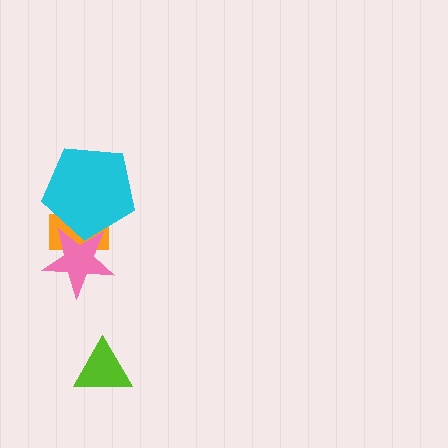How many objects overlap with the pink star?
2 objects overlap with the pink star.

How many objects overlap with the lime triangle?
0 objects overlap with the lime triangle.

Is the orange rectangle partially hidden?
Yes, it is partially covered by another shape.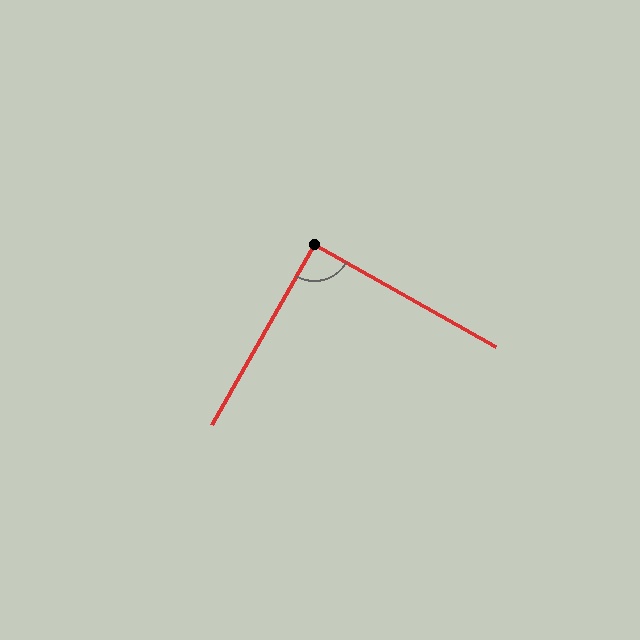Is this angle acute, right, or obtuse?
It is approximately a right angle.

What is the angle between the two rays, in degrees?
Approximately 90 degrees.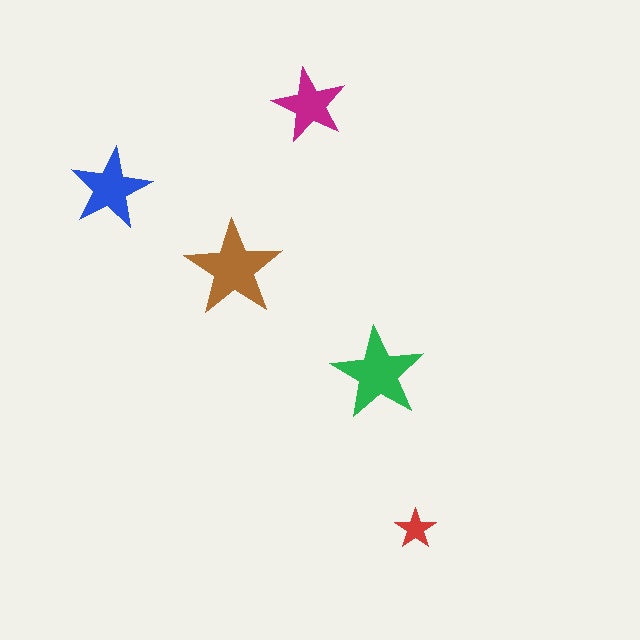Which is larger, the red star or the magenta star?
The magenta one.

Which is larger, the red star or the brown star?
The brown one.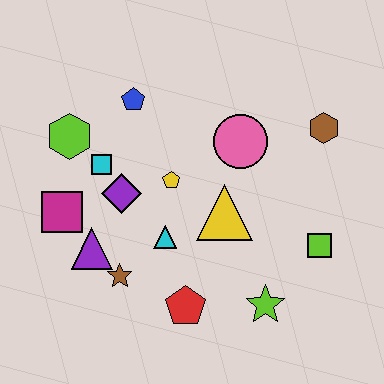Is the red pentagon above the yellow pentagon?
No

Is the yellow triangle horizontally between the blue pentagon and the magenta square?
No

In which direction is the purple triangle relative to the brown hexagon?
The purple triangle is to the left of the brown hexagon.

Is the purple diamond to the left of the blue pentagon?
Yes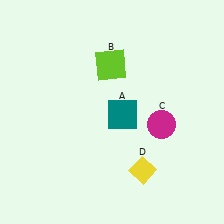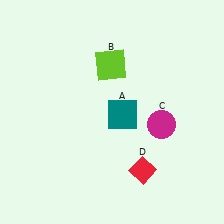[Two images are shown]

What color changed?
The diamond (D) changed from yellow in Image 1 to red in Image 2.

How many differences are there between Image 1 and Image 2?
There is 1 difference between the two images.